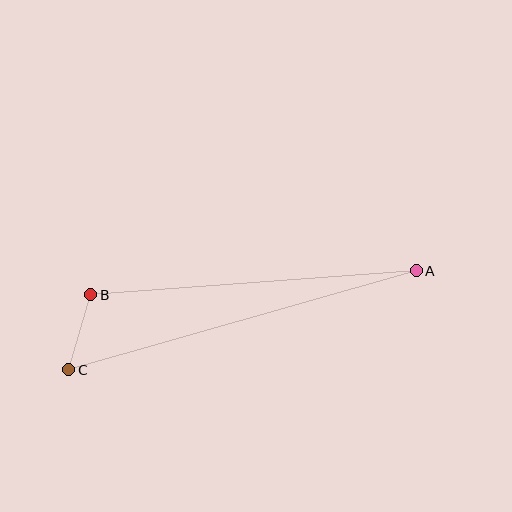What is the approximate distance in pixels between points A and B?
The distance between A and B is approximately 327 pixels.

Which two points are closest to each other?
Points B and C are closest to each other.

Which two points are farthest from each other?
Points A and C are farthest from each other.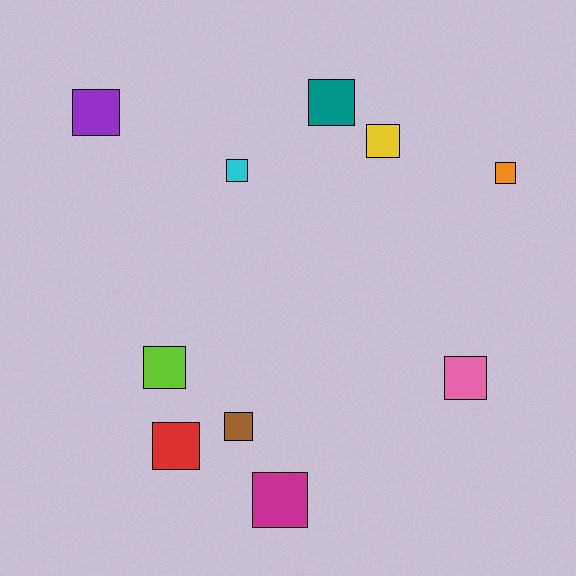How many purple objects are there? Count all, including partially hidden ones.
There is 1 purple object.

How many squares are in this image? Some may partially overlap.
There are 10 squares.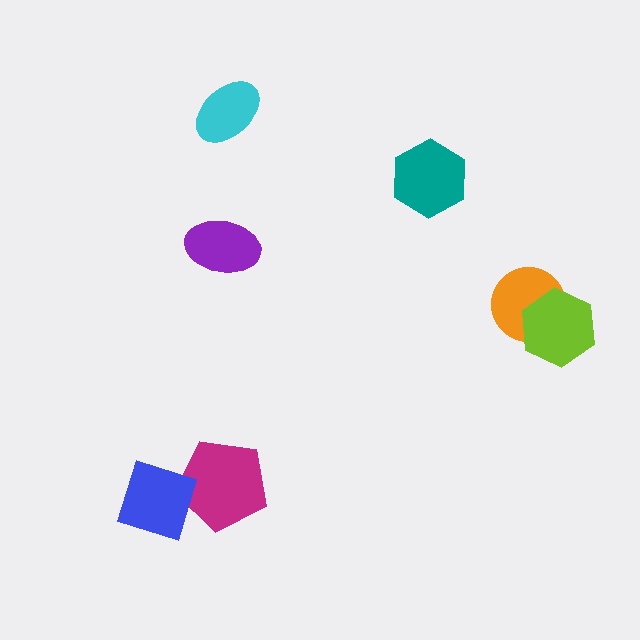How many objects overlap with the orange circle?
1 object overlaps with the orange circle.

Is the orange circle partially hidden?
Yes, it is partially covered by another shape.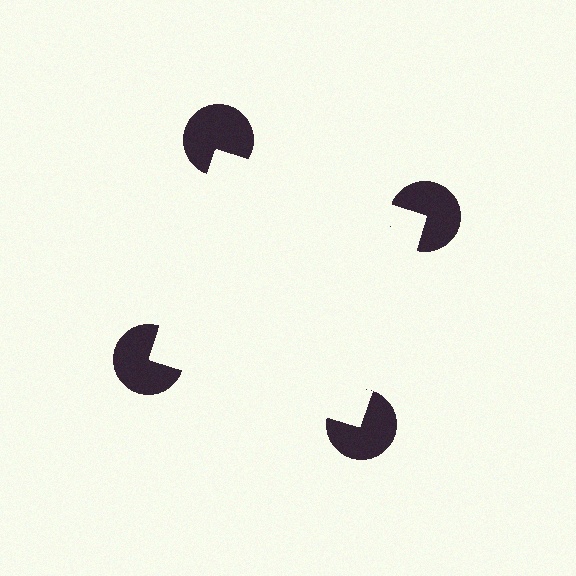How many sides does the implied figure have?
4 sides.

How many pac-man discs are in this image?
There are 4 — one at each vertex of the illusory square.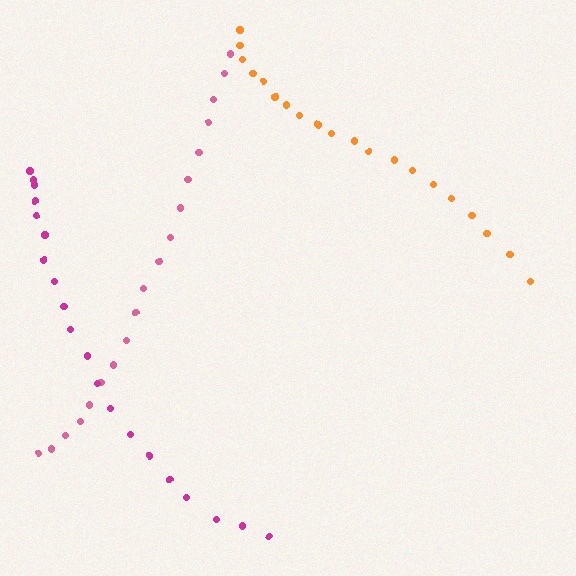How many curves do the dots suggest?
There are 3 distinct paths.